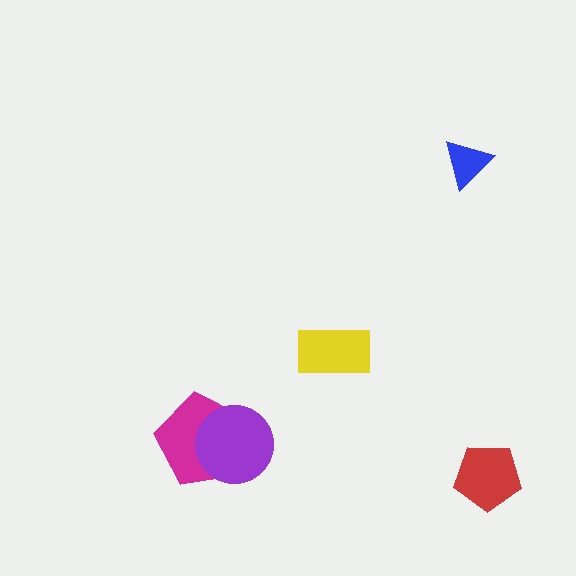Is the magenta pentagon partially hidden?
Yes, it is partially covered by another shape.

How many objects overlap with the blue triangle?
0 objects overlap with the blue triangle.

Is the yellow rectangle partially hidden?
No, no other shape covers it.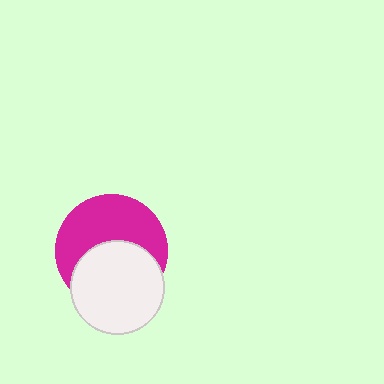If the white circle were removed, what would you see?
You would see the complete magenta circle.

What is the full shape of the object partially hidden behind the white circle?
The partially hidden object is a magenta circle.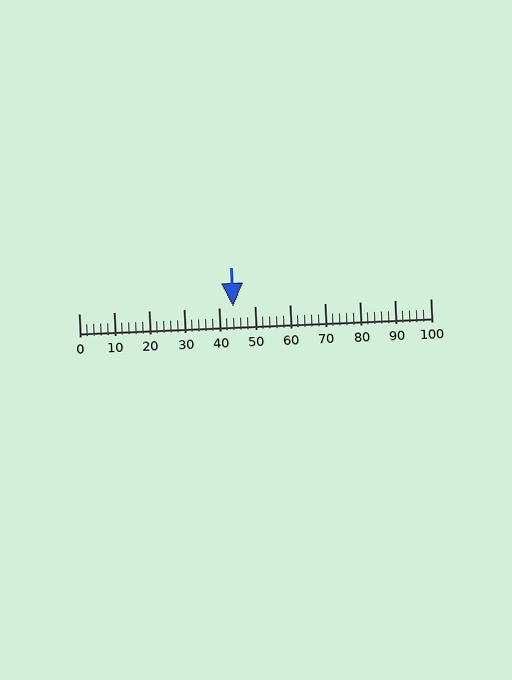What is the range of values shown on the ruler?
The ruler shows values from 0 to 100.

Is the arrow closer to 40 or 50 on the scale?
The arrow is closer to 40.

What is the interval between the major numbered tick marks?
The major tick marks are spaced 10 units apart.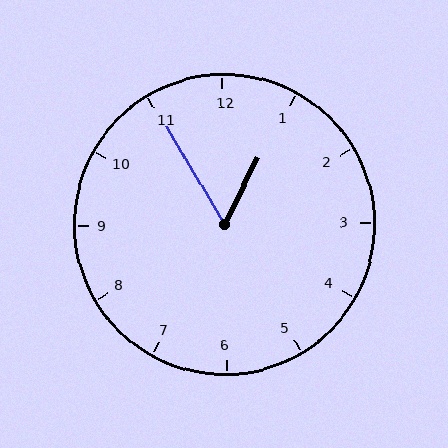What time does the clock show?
12:55.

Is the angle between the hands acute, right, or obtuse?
It is acute.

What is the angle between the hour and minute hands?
Approximately 58 degrees.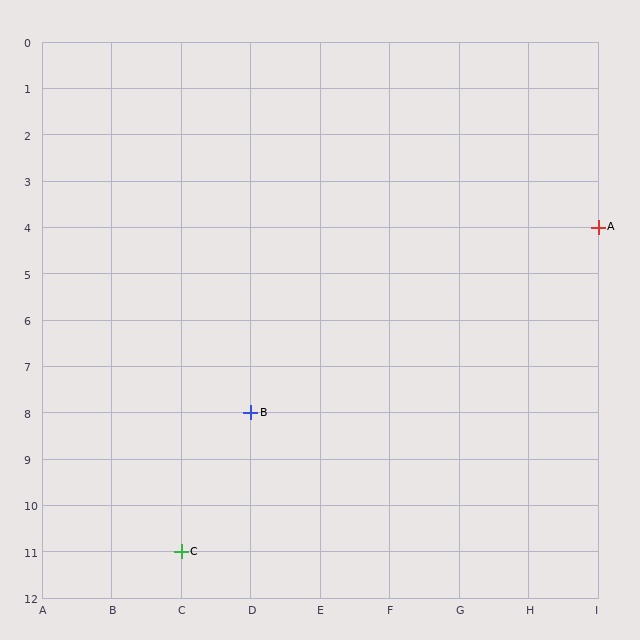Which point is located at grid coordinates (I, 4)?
Point A is at (I, 4).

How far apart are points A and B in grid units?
Points A and B are 5 columns and 4 rows apart (about 6.4 grid units diagonally).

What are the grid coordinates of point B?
Point B is at grid coordinates (D, 8).